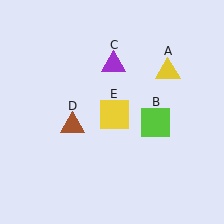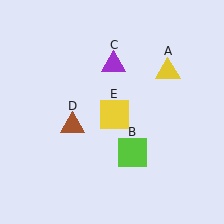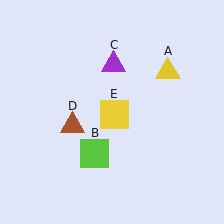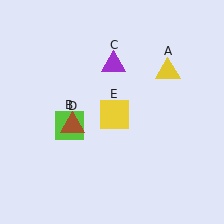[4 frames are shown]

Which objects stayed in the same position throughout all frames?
Yellow triangle (object A) and purple triangle (object C) and brown triangle (object D) and yellow square (object E) remained stationary.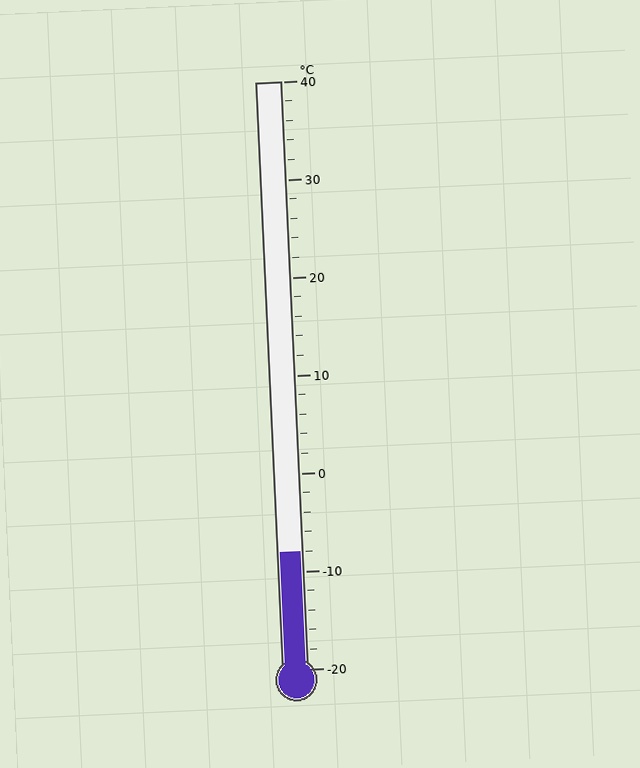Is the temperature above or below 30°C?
The temperature is below 30°C.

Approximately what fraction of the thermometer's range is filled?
The thermometer is filled to approximately 20% of its range.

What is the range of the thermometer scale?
The thermometer scale ranges from -20°C to 40°C.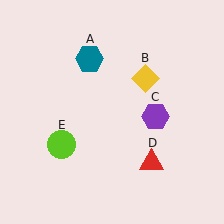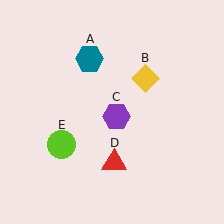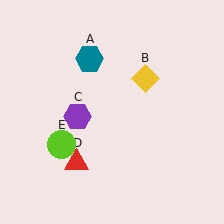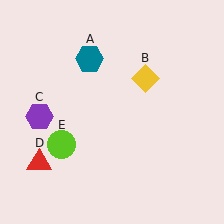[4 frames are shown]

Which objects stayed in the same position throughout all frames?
Teal hexagon (object A) and yellow diamond (object B) and lime circle (object E) remained stationary.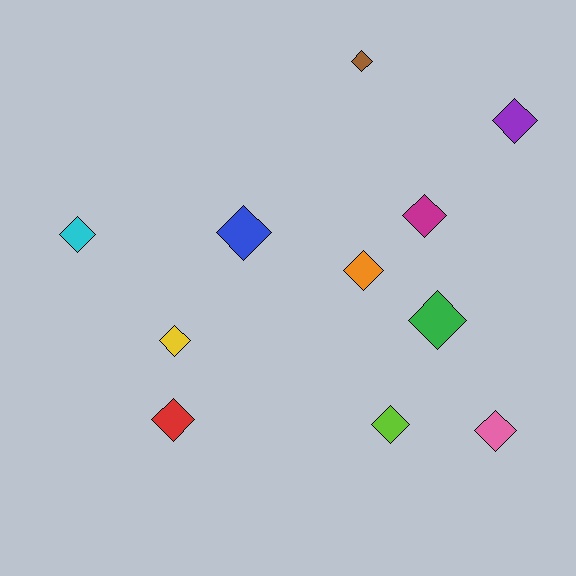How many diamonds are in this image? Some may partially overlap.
There are 11 diamonds.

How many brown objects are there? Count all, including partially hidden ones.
There is 1 brown object.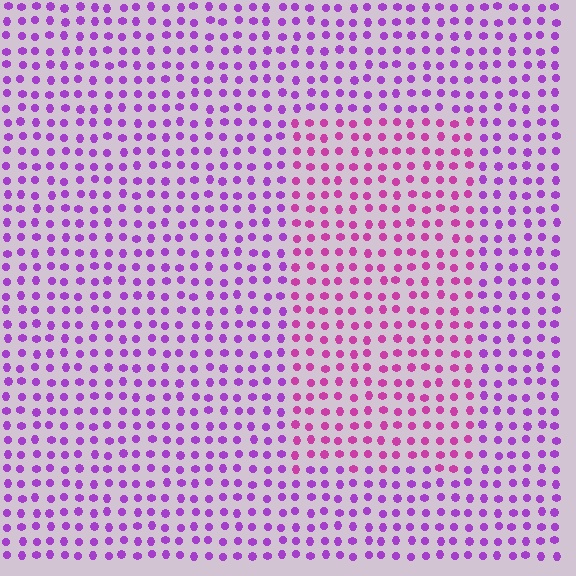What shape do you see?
I see a rectangle.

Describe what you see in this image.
The image is filled with small purple elements in a uniform arrangement. A rectangle-shaped region is visible where the elements are tinted to a slightly different hue, forming a subtle color boundary.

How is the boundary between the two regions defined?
The boundary is defined purely by a slight shift in hue (about 32 degrees). Spacing, size, and orientation are identical on both sides.